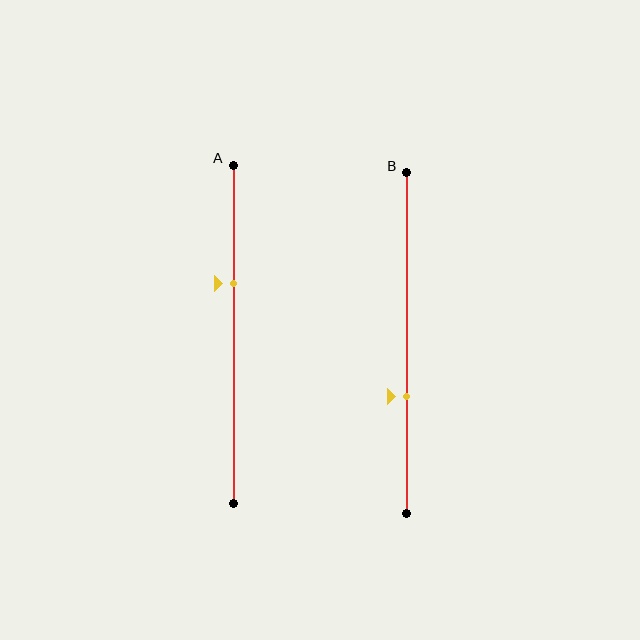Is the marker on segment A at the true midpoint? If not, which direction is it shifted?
No, the marker on segment A is shifted upward by about 15% of the segment length.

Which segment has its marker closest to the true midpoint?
Segment A has its marker closest to the true midpoint.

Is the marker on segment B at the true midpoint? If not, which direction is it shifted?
No, the marker on segment B is shifted downward by about 16% of the segment length.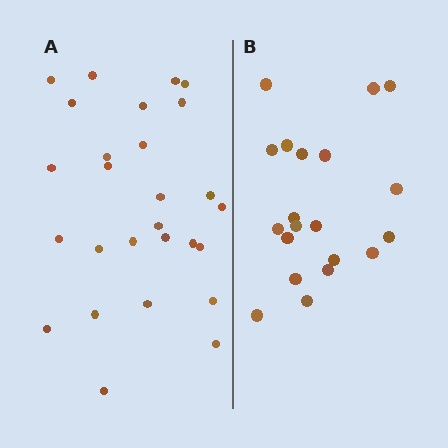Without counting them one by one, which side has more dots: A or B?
Region A (the left region) has more dots.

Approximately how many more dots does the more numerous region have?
Region A has roughly 8 or so more dots than region B.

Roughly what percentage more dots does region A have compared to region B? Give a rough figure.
About 35% more.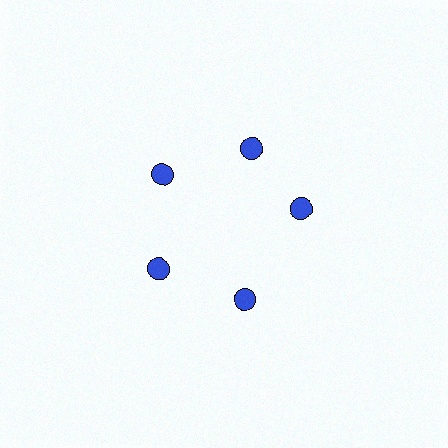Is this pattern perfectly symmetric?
No. The 5 blue circles are arranged in a ring, but one element near the 3 o'clock position is rotated out of alignment along the ring, breaking the 5-fold rotational symmetry.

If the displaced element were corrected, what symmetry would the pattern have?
It would have 5-fold rotational symmetry — the pattern would map onto itself every 72 degrees.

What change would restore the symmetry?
The symmetry would be restored by rotating it back into even spacing with its neighbors so that all 5 circles sit at equal angles and equal distance from the center.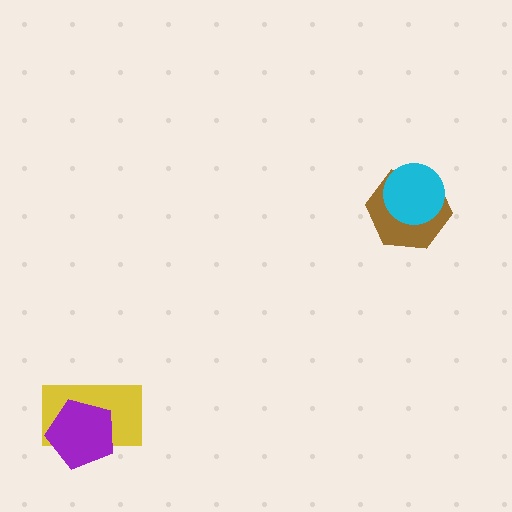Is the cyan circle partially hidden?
No, no other shape covers it.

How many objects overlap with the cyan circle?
1 object overlaps with the cyan circle.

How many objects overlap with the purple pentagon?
1 object overlaps with the purple pentagon.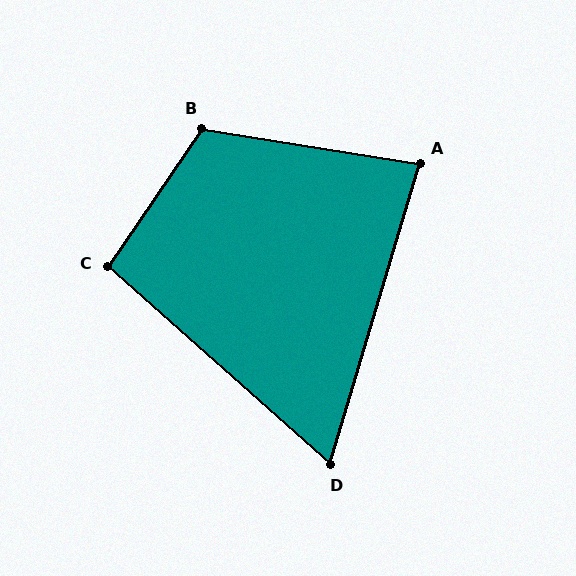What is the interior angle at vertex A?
Approximately 83 degrees (acute).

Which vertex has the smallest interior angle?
D, at approximately 65 degrees.